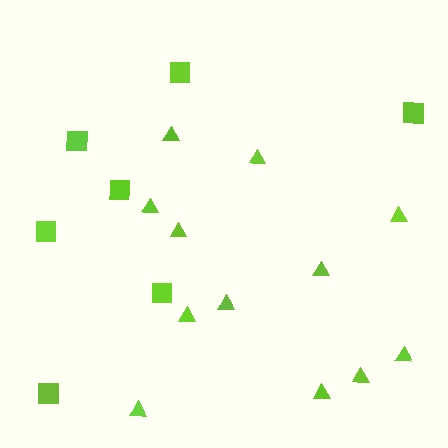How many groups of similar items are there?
There are 2 groups: one group of triangles (12) and one group of squares (7).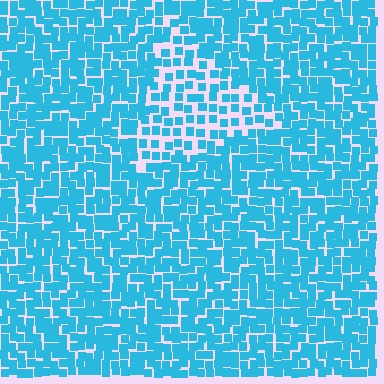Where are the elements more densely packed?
The elements are more densely packed outside the triangle boundary.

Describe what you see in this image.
The image contains small cyan elements arranged at two different densities. A triangle-shaped region is visible where the elements are less densely packed than the surrounding area.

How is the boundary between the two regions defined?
The boundary is defined by a change in element density (approximately 1.8x ratio). All elements are the same color, size, and shape.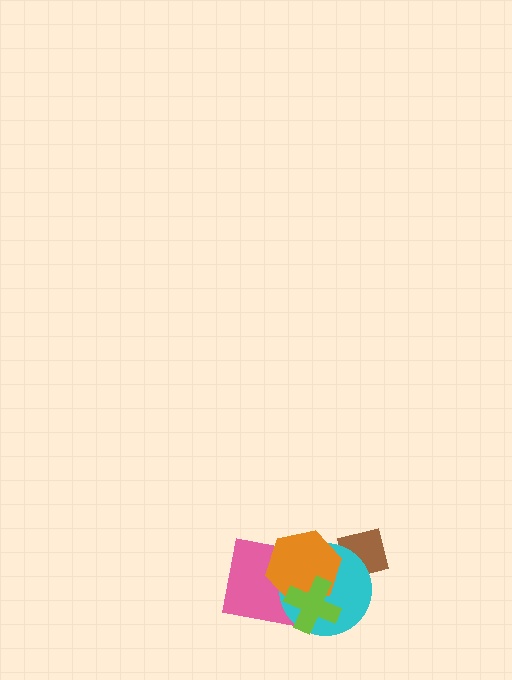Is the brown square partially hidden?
Yes, it is partially covered by another shape.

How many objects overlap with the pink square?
3 objects overlap with the pink square.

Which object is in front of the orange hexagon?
The lime cross is in front of the orange hexagon.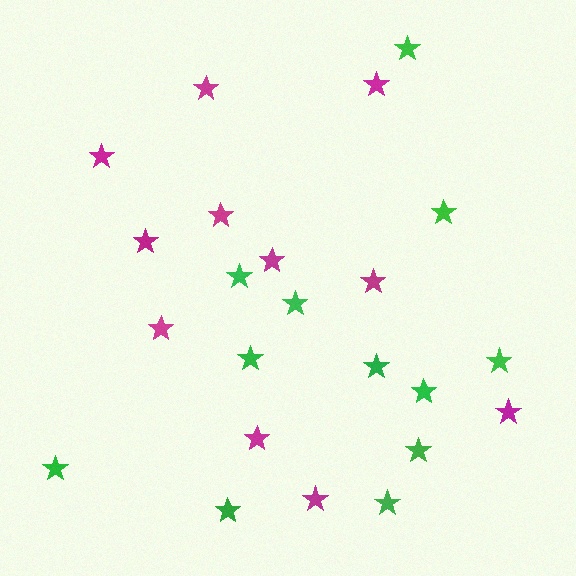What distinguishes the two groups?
There are 2 groups: one group of magenta stars (11) and one group of green stars (12).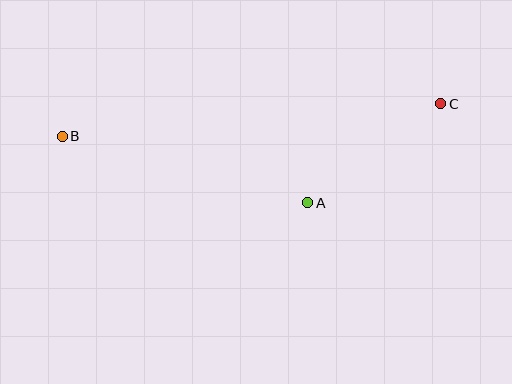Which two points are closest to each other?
Points A and C are closest to each other.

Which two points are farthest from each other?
Points B and C are farthest from each other.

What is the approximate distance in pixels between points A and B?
The distance between A and B is approximately 254 pixels.